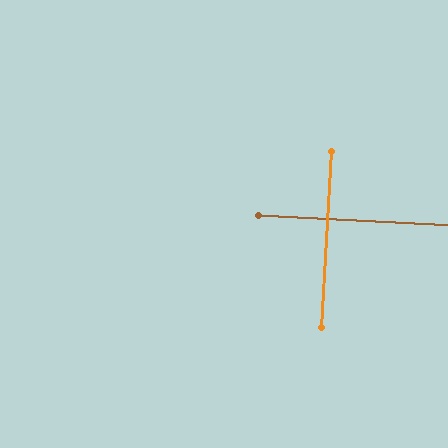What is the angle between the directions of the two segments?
Approximately 90 degrees.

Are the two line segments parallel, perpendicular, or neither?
Perpendicular — they meet at approximately 90°.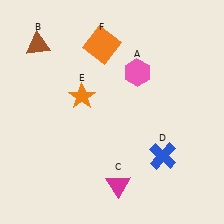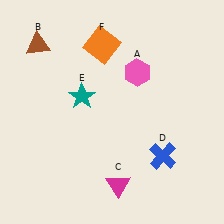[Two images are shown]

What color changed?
The star (E) changed from orange in Image 1 to teal in Image 2.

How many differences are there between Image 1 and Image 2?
There is 1 difference between the two images.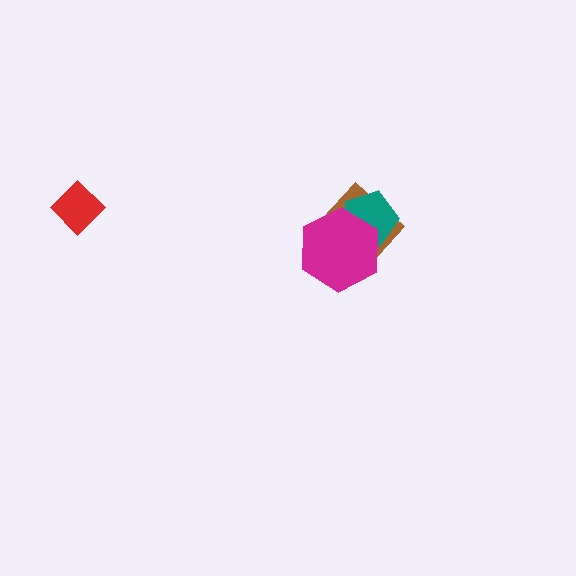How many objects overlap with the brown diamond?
2 objects overlap with the brown diamond.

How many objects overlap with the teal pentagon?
2 objects overlap with the teal pentagon.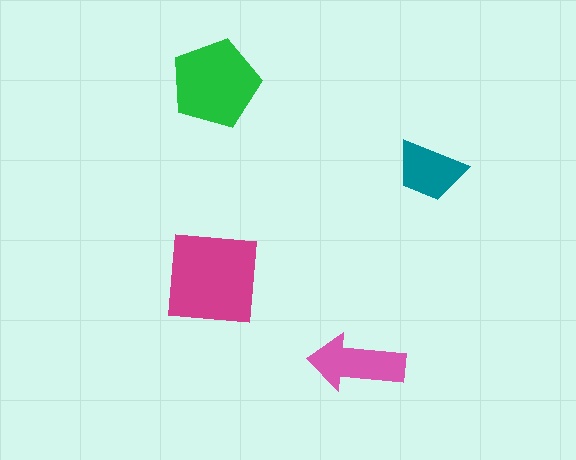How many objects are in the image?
There are 4 objects in the image.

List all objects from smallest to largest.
The teal trapezoid, the pink arrow, the green pentagon, the magenta square.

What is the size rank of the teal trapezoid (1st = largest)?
4th.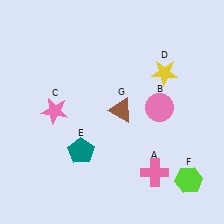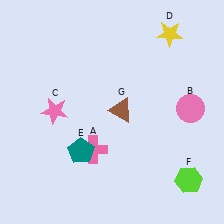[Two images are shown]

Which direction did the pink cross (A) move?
The pink cross (A) moved left.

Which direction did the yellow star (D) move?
The yellow star (D) moved up.